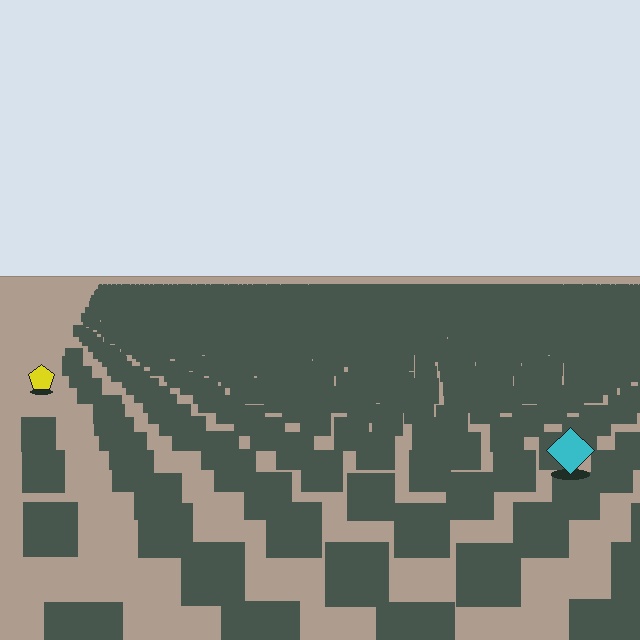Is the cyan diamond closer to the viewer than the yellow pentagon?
Yes. The cyan diamond is closer — you can tell from the texture gradient: the ground texture is coarser near it.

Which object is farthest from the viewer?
The yellow pentagon is farthest from the viewer. It appears smaller and the ground texture around it is denser.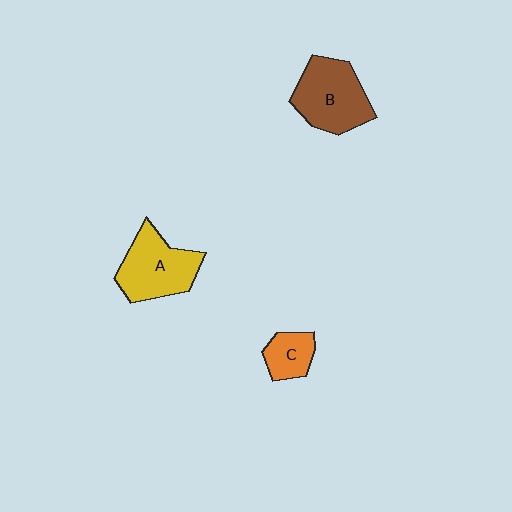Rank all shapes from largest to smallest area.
From largest to smallest: B (brown), A (yellow), C (orange).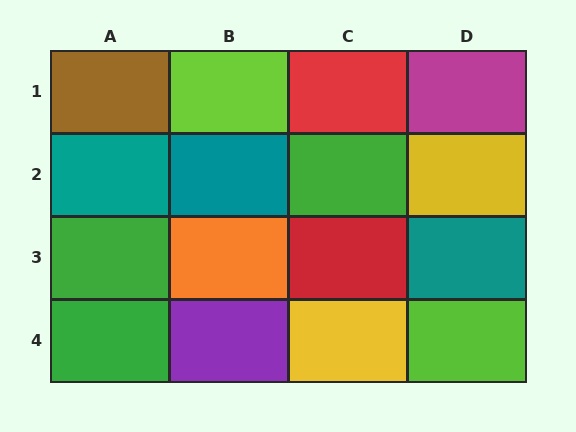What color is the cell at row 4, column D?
Lime.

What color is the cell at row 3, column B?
Orange.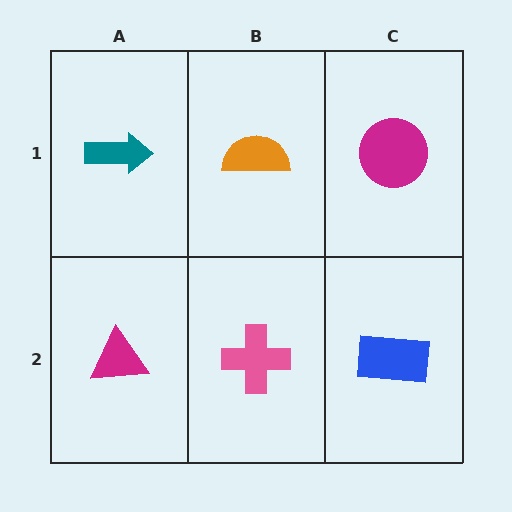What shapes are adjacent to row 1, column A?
A magenta triangle (row 2, column A), an orange semicircle (row 1, column B).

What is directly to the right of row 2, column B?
A blue rectangle.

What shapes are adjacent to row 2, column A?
A teal arrow (row 1, column A), a pink cross (row 2, column B).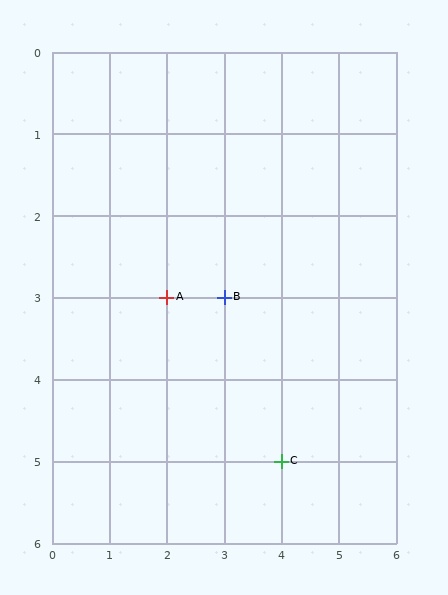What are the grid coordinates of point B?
Point B is at grid coordinates (3, 3).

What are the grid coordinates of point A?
Point A is at grid coordinates (2, 3).